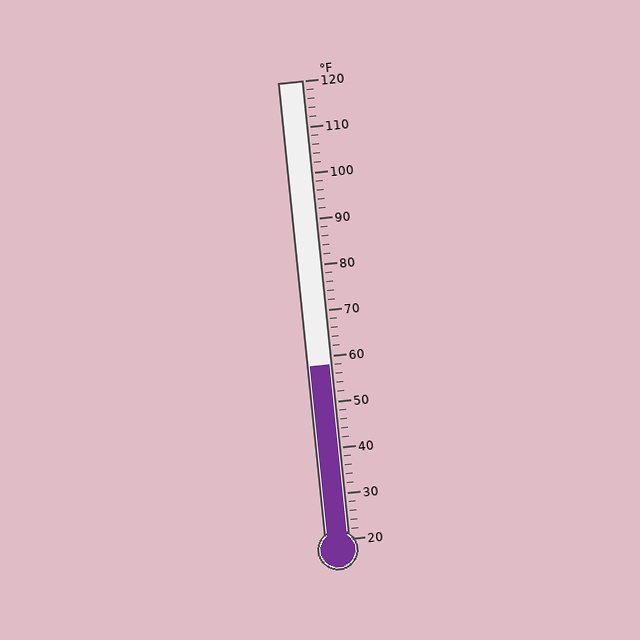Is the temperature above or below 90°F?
The temperature is below 90°F.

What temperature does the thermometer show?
The thermometer shows approximately 58°F.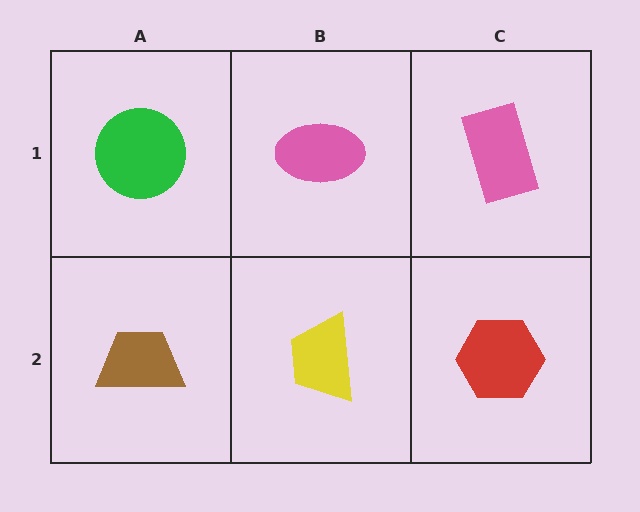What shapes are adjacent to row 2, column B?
A pink ellipse (row 1, column B), a brown trapezoid (row 2, column A), a red hexagon (row 2, column C).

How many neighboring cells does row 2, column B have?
3.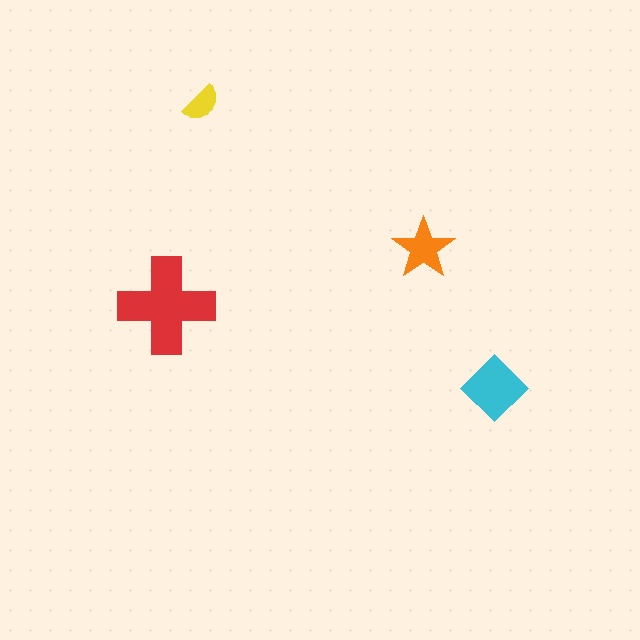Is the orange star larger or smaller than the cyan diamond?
Smaller.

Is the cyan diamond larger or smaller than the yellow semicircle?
Larger.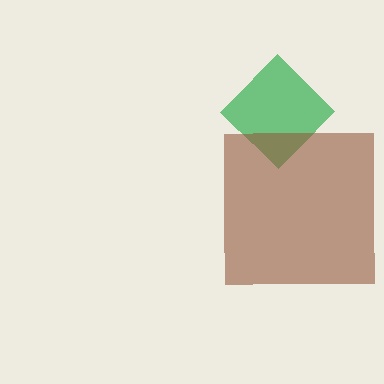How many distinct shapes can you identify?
There are 2 distinct shapes: a green diamond, a brown square.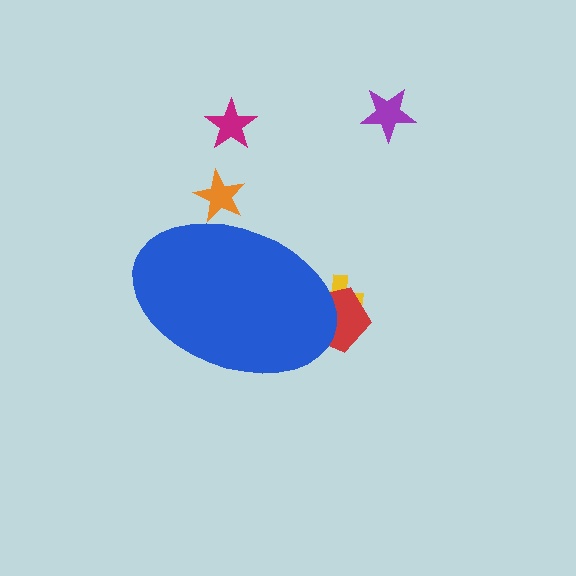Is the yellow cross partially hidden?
Yes, the yellow cross is partially hidden behind the blue ellipse.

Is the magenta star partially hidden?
No, the magenta star is fully visible.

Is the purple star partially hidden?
No, the purple star is fully visible.